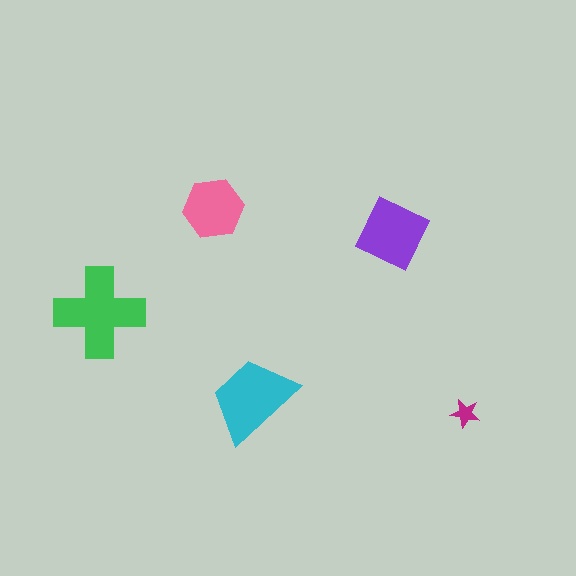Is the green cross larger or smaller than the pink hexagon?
Larger.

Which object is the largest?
The green cross.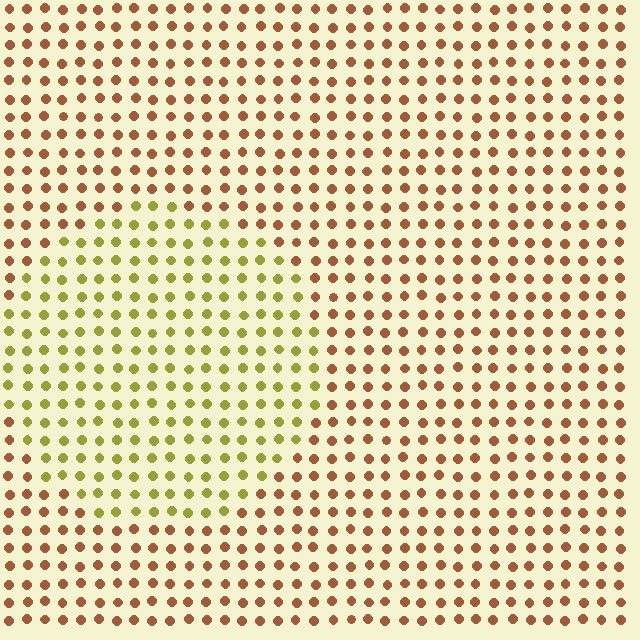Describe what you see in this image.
The image is filled with small brown elements in a uniform arrangement. A circle-shaped region is visible where the elements are tinted to a slightly different hue, forming a subtle color boundary.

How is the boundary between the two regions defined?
The boundary is defined purely by a slight shift in hue (about 47 degrees). Spacing, size, and orientation are identical on both sides.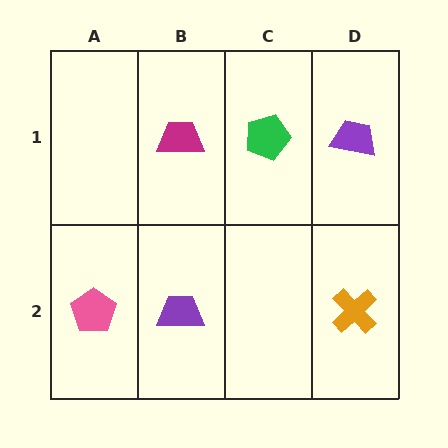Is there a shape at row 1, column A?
No, that cell is empty.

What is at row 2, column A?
A pink pentagon.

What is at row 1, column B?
A magenta trapezoid.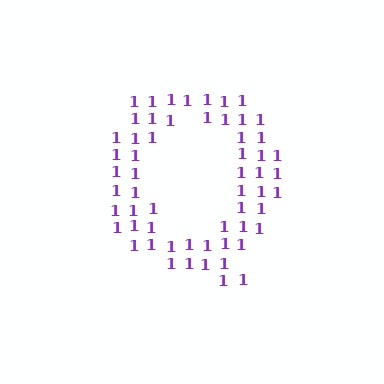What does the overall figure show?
The overall figure shows the letter Q.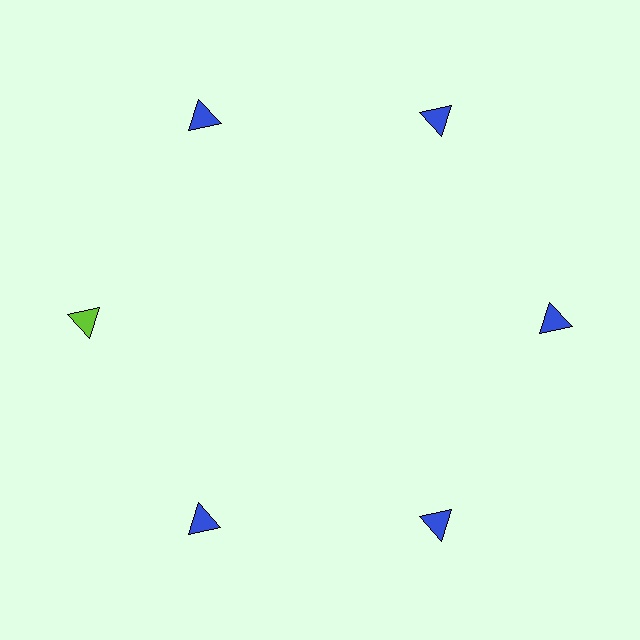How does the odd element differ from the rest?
It has a different color: lime instead of blue.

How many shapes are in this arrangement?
There are 6 shapes arranged in a ring pattern.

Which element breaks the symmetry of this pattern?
The lime triangle at roughly the 9 o'clock position breaks the symmetry. All other shapes are blue triangles.